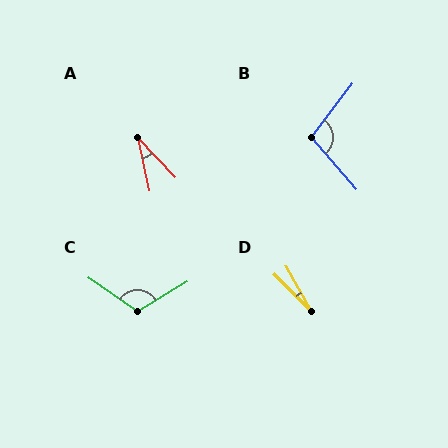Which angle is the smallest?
D, at approximately 16 degrees.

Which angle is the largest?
C, at approximately 114 degrees.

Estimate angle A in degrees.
Approximately 31 degrees.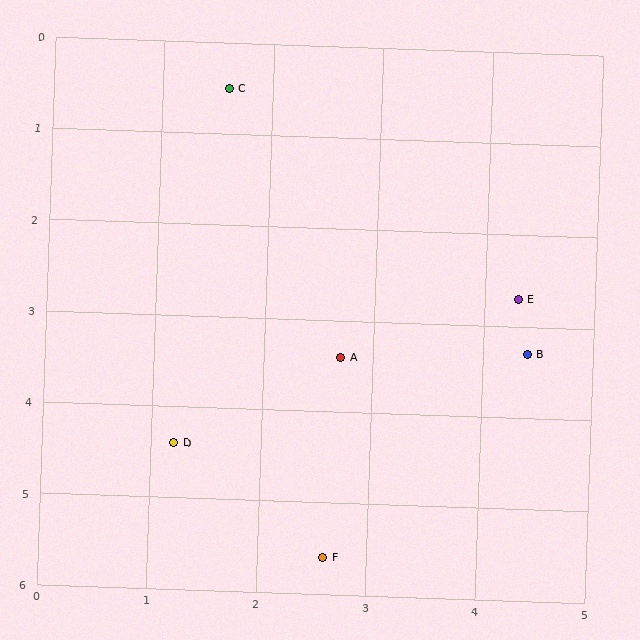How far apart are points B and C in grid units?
Points B and C are about 4.0 grid units apart.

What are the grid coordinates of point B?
Point B is at approximately (4.4, 3.3).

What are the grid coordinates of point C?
Point C is at approximately (1.6, 0.5).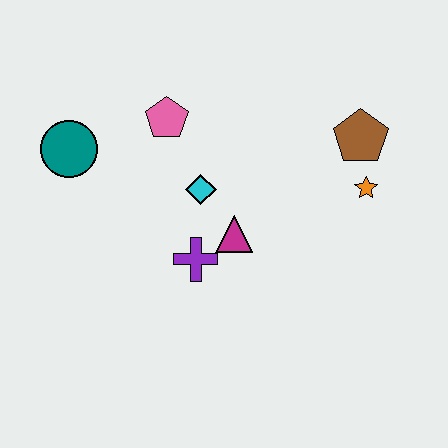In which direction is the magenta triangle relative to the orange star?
The magenta triangle is to the left of the orange star.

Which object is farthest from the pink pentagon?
The orange star is farthest from the pink pentagon.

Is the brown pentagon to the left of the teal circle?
No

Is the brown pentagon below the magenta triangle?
No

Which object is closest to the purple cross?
The magenta triangle is closest to the purple cross.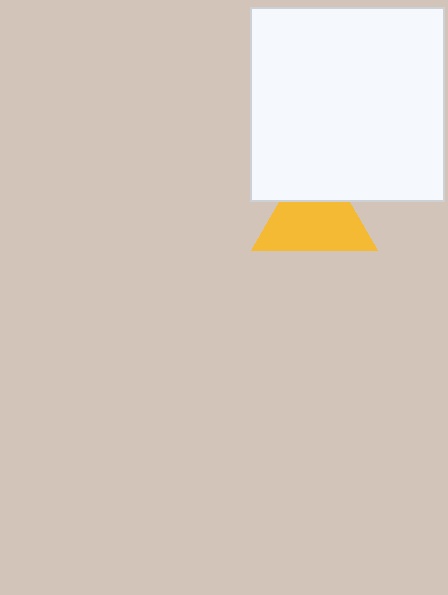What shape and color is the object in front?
The object in front is a white square.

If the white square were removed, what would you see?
You would see the complete yellow triangle.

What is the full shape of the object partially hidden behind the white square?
The partially hidden object is a yellow triangle.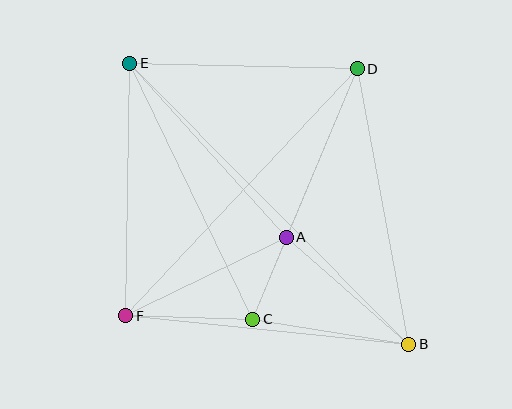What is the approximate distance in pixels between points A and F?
The distance between A and F is approximately 179 pixels.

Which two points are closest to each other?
Points A and C are closest to each other.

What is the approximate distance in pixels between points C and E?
The distance between C and E is approximately 284 pixels.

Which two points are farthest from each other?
Points B and E are farthest from each other.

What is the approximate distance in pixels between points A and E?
The distance between A and E is approximately 234 pixels.